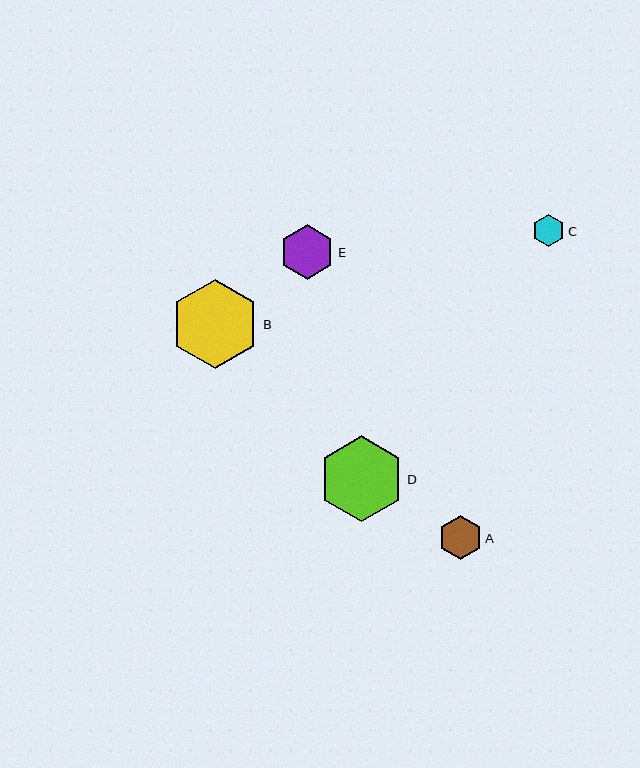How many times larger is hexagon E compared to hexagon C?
Hexagon E is approximately 1.7 times the size of hexagon C.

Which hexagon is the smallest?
Hexagon C is the smallest with a size of approximately 32 pixels.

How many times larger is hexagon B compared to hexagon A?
Hexagon B is approximately 2.1 times the size of hexagon A.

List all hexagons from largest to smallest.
From largest to smallest: B, D, E, A, C.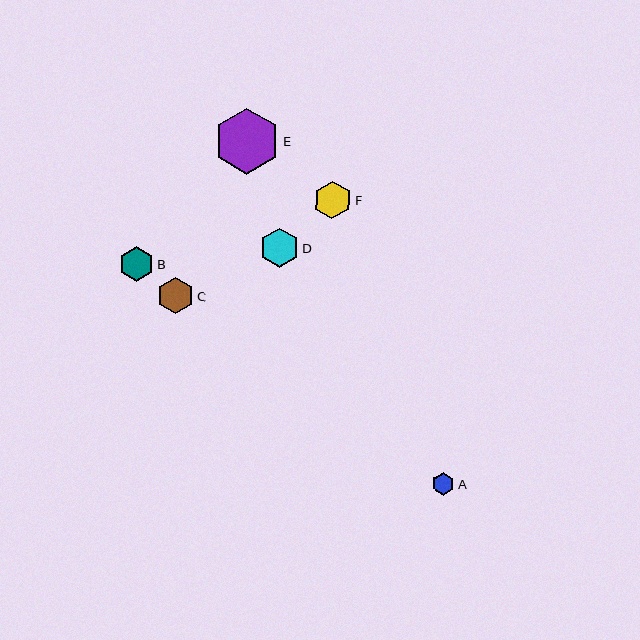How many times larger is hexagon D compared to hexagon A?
Hexagon D is approximately 1.7 times the size of hexagon A.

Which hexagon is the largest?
Hexagon E is the largest with a size of approximately 66 pixels.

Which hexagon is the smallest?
Hexagon A is the smallest with a size of approximately 23 pixels.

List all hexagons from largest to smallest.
From largest to smallest: E, D, F, C, B, A.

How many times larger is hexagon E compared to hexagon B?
Hexagon E is approximately 1.9 times the size of hexagon B.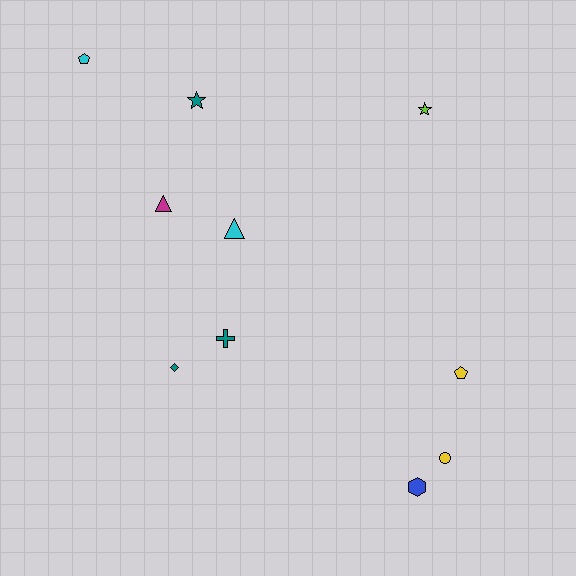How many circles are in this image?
There is 1 circle.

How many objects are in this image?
There are 10 objects.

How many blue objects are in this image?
There is 1 blue object.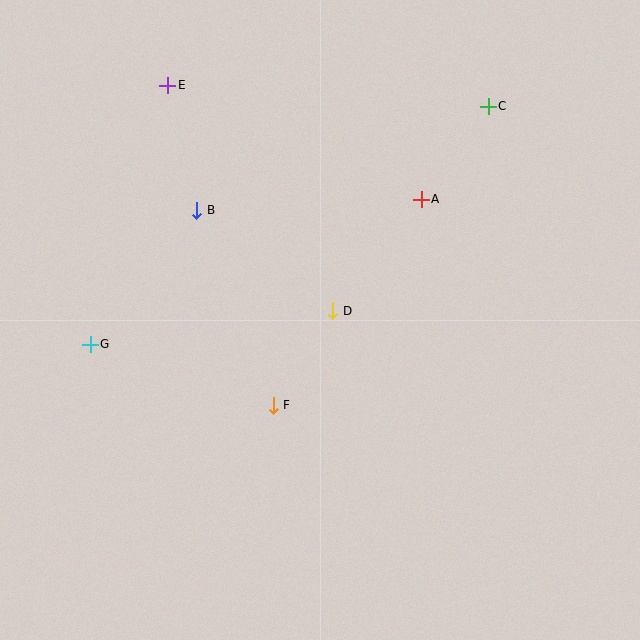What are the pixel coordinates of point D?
Point D is at (333, 311).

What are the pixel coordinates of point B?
Point B is at (197, 210).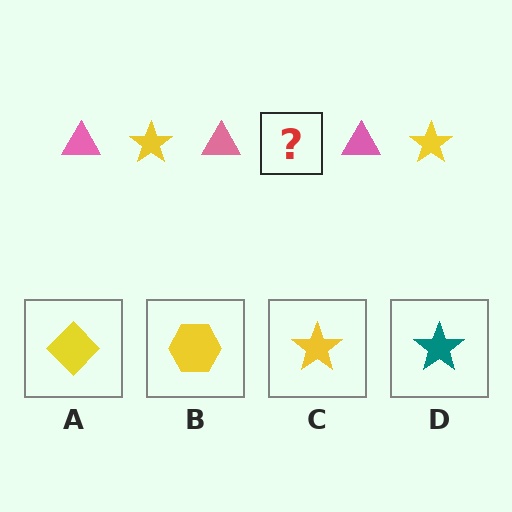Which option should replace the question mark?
Option C.